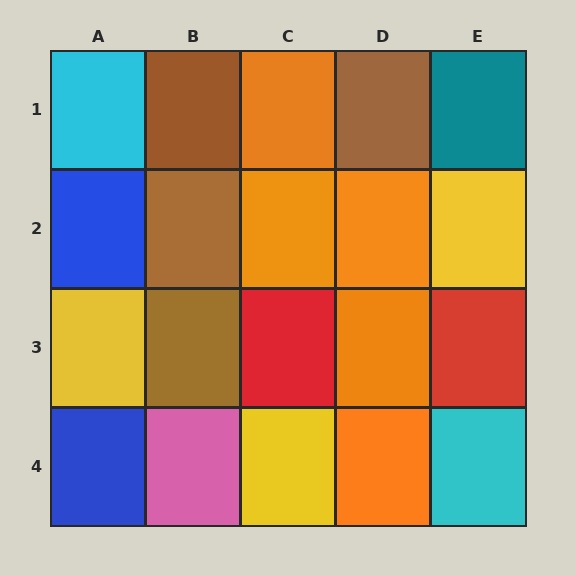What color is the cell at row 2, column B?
Brown.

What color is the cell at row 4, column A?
Blue.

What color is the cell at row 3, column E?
Red.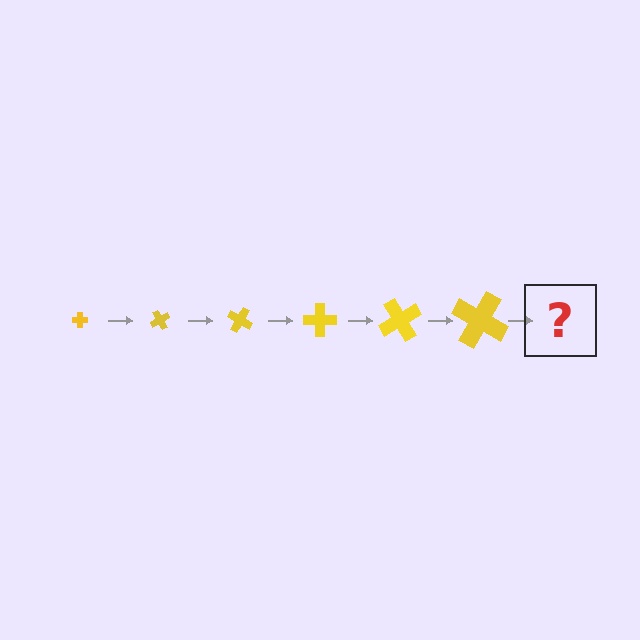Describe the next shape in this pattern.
It should be a cross, larger than the previous one and rotated 360 degrees from the start.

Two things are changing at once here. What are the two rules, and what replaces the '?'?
The two rules are that the cross grows larger each step and it rotates 60 degrees each step. The '?' should be a cross, larger than the previous one and rotated 360 degrees from the start.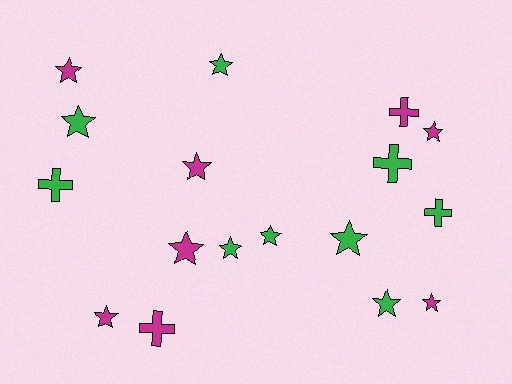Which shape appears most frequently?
Star, with 12 objects.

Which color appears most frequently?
Green, with 9 objects.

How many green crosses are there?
There are 3 green crosses.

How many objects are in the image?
There are 17 objects.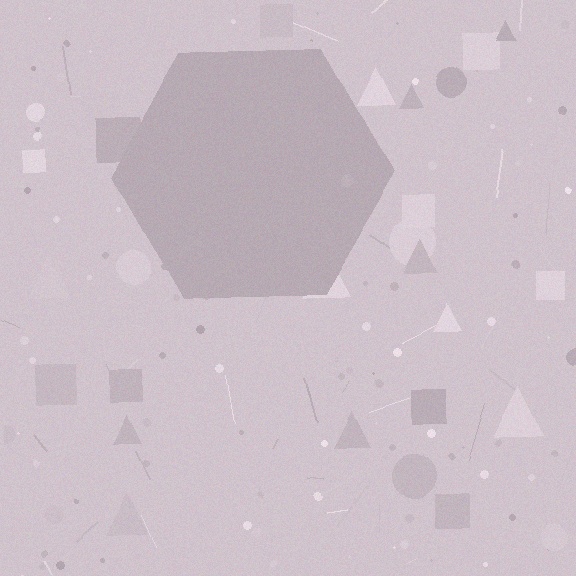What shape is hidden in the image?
A hexagon is hidden in the image.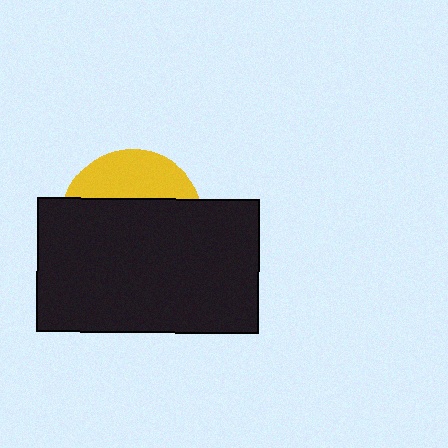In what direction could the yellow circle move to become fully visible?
The yellow circle could move up. That would shift it out from behind the black rectangle entirely.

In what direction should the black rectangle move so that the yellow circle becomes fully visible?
The black rectangle should move down. That is the shortest direction to clear the overlap and leave the yellow circle fully visible.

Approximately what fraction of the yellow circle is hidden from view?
Roughly 69% of the yellow circle is hidden behind the black rectangle.